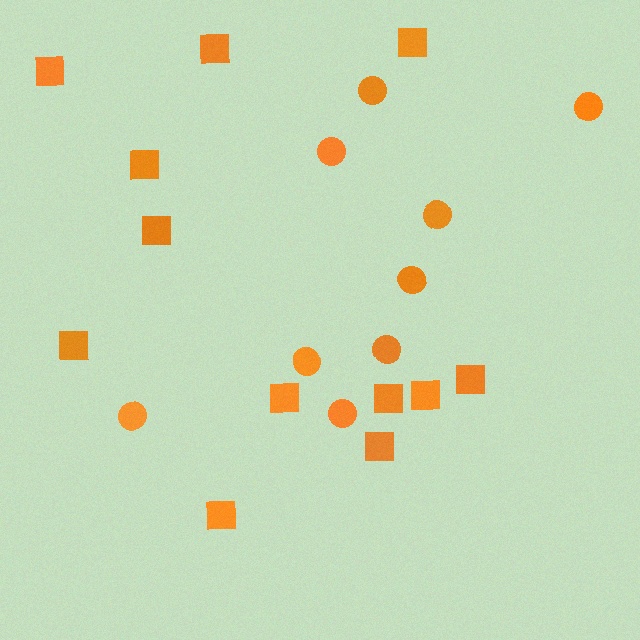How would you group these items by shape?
There are 2 groups: one group of squares (12) and one group of circles (9).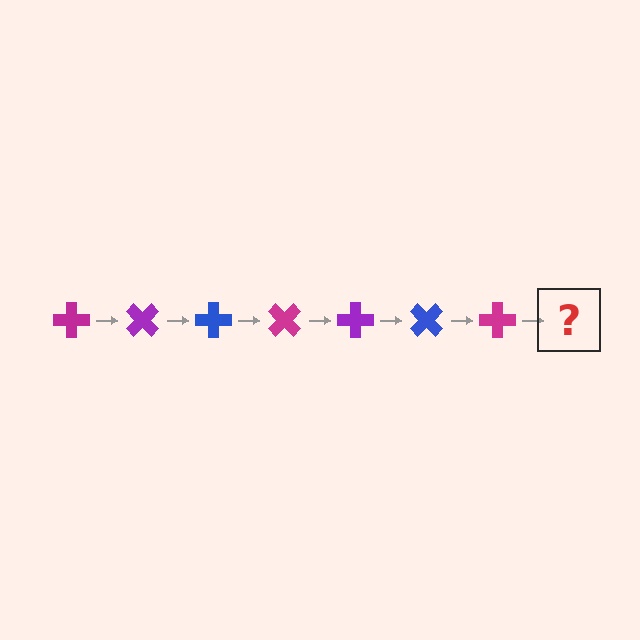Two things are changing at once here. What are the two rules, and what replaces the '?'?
The two rules are that it rotates 45 degrees each step and the color cycles through magenta, purple, and blue. The '?' should be a purple cross, rotated 315 degrees from the start.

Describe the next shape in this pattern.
It should be a purple cross, rotated 315 degrees from the start.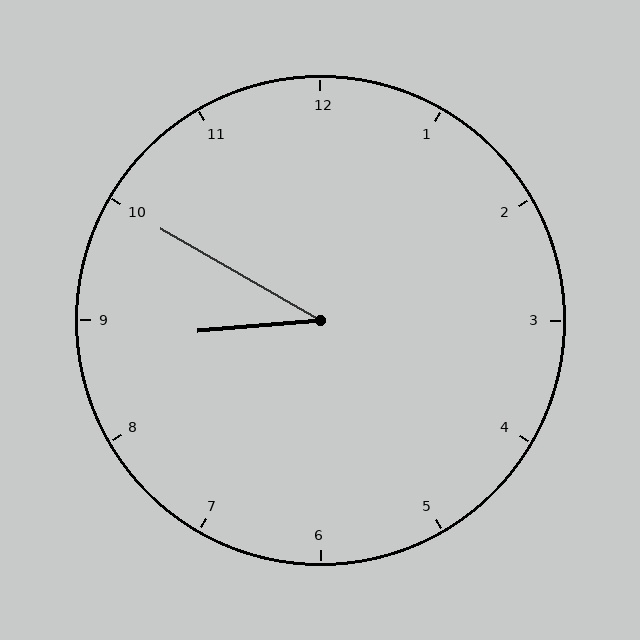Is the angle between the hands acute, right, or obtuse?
It is acute.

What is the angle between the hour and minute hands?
Approximately 35 degrees.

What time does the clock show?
8:50.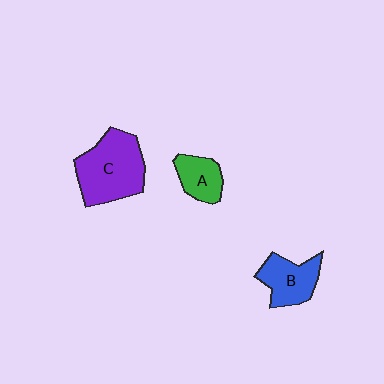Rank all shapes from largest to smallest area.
From largest to smallest: C (purple), B (blue), A (green).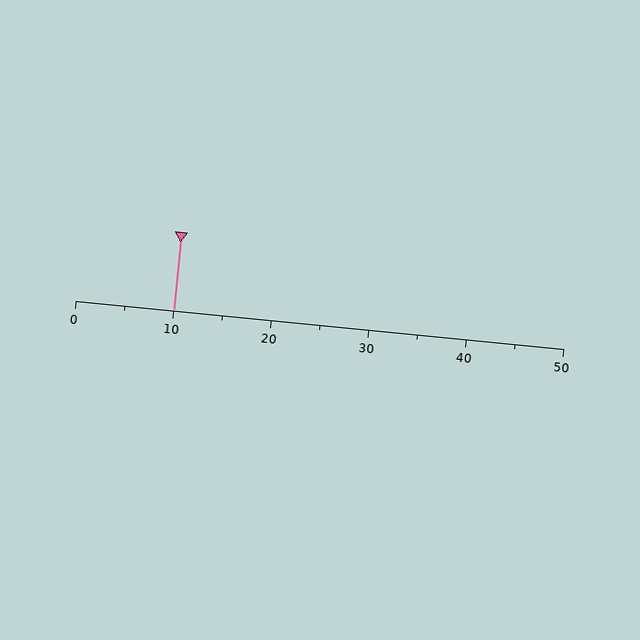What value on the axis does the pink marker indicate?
The marker indicates approximately 10.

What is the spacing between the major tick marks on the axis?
The major ticks are spaced 10 apart.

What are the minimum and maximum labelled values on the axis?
The axis runs from 0 to 50.